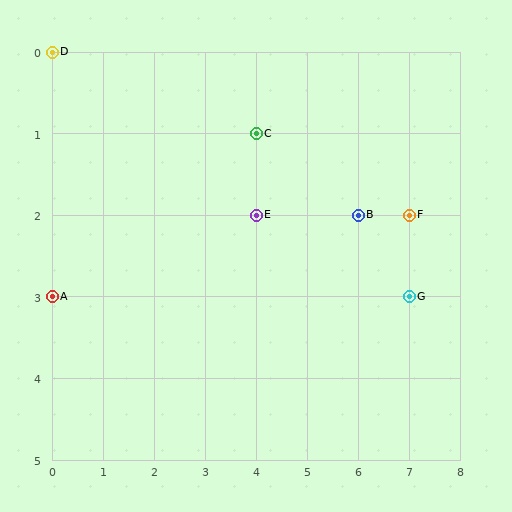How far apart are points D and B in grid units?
Points D and B are 6 columns and 2 rows apart (about 6.3 grid units diagonally).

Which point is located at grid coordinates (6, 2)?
Point B is at (6, 2).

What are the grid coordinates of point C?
Point C is at grid coordinates (4, 1).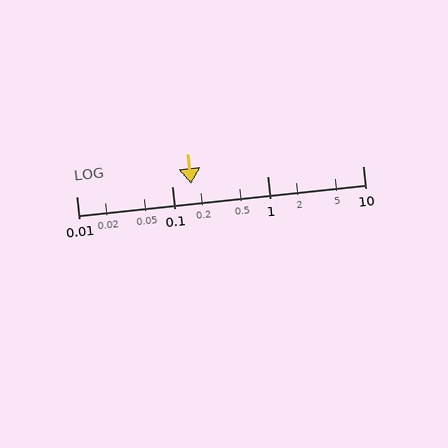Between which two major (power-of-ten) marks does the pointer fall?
The pointer is between 0.1 and 1.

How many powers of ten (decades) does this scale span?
The scale spans 3 decades, from 0.01 to 10.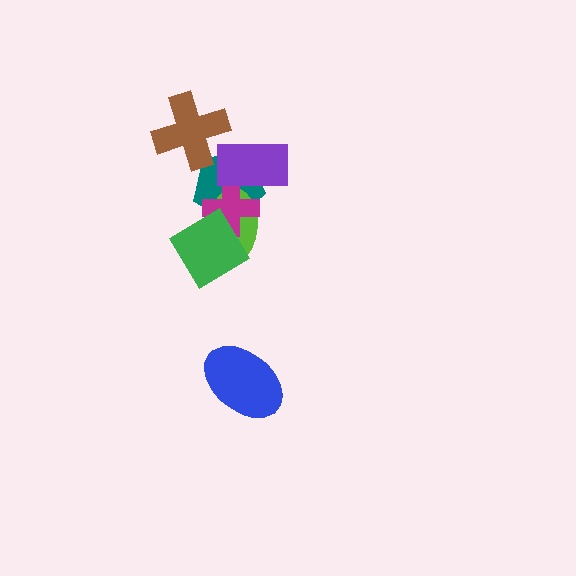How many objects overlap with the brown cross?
1 object overlaps with the brown cross.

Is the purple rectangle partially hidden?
No, no other shape covers it.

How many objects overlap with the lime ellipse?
4 objects overlap with the lime ellipse.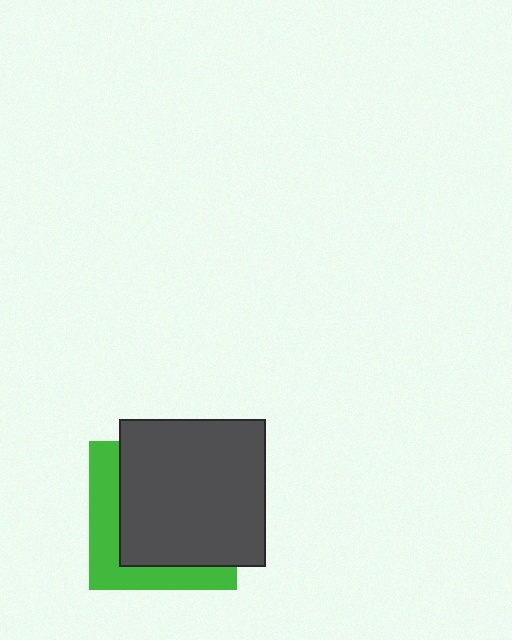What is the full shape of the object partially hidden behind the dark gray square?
The partially hidden object is a green square.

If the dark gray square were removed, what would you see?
You would see the complete green square.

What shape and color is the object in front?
The object in front is a dark gray square.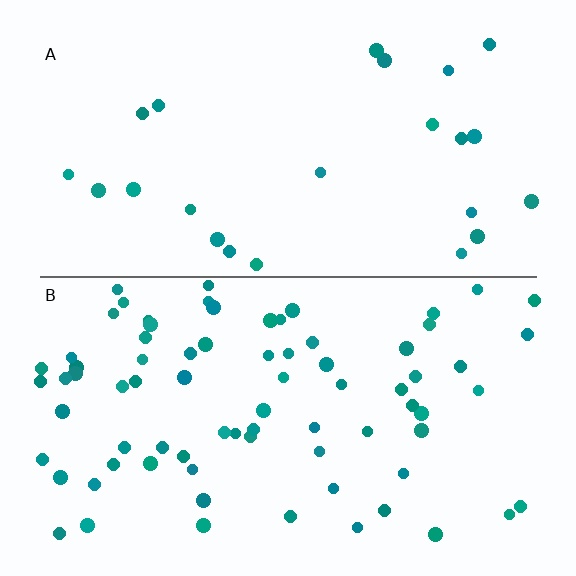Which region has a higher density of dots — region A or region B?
B (the bottom).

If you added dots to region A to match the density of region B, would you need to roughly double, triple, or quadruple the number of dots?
Approximately triple.